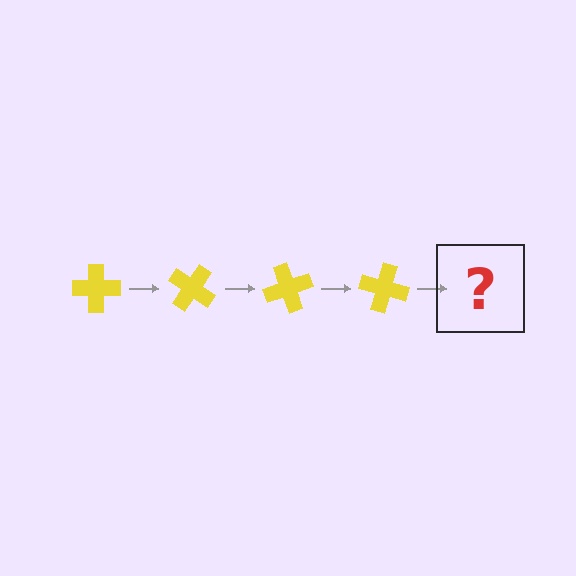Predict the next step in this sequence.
The next step is a yellow cross rotated 140 degrees.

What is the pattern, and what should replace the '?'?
The pattern is that the cross rotates 35 degrees each step. The '?' should be a yellow cross rotated 140 degrees.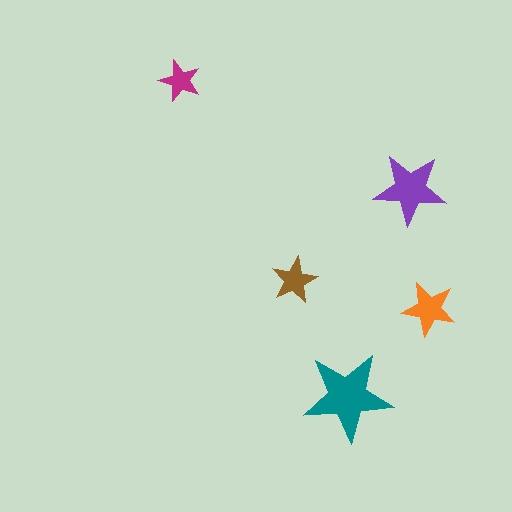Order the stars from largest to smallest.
the teal one, the purple one, the orange one, the brown one, the magenta one.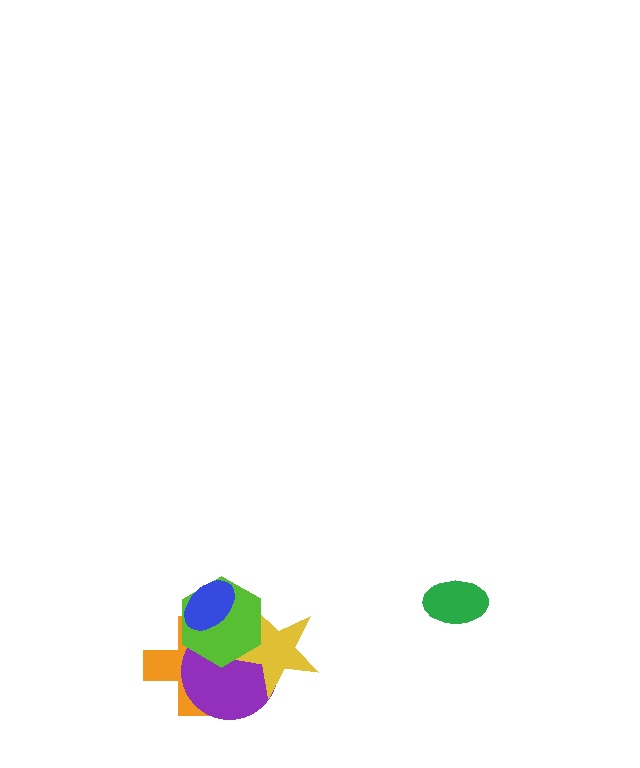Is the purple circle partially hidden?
Yes, it is partially covered by another shape.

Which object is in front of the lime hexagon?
The blue ellipse is in front of the lime hexagon.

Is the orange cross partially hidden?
Yes, it is partially covered by another shape.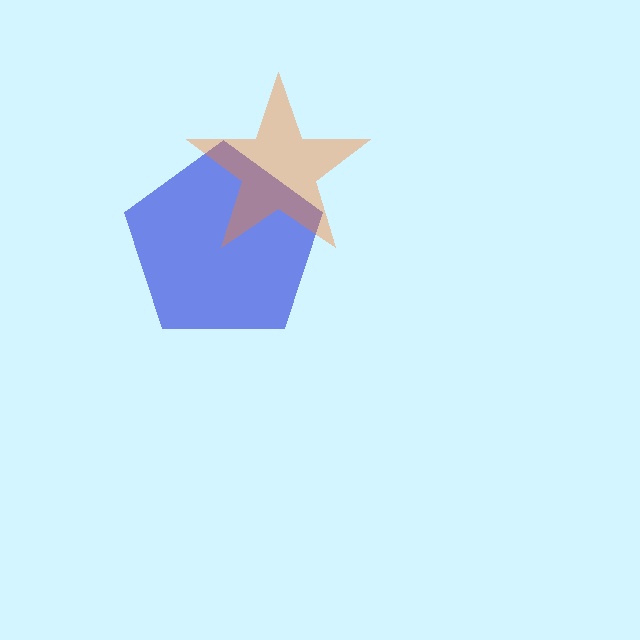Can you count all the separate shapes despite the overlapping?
Yes, there are 2 separate shapes.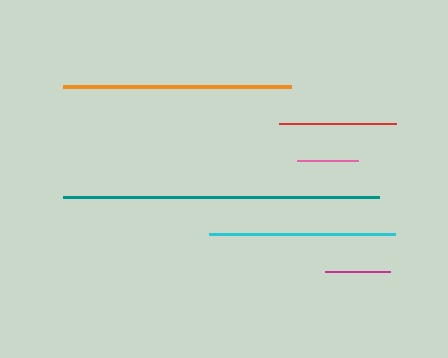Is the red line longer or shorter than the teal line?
The teal line is longer than the red line.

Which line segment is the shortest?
The pink line is the shortest at approximately 61 pixels.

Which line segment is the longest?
The teal line is the longest at approximately 315 pixels.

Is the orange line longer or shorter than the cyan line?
The orange line is longer than the cyan line.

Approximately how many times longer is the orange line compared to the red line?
The orange line is approximately 1.9 times the length of the red line.